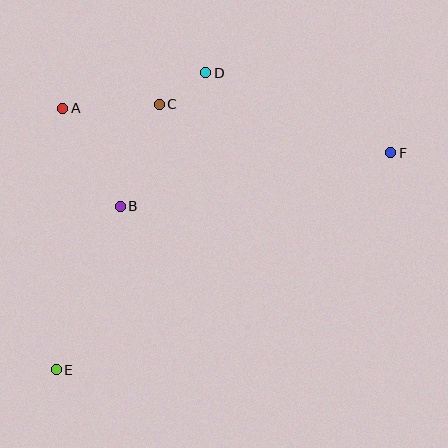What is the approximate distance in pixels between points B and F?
The distance between B and F is approximately 276 pixels.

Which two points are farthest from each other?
Points E and F are farthest from each other.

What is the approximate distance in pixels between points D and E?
The distance between D and E is approximately 332 pixels.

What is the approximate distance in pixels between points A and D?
The distance between A and D is approximately 147 pixels.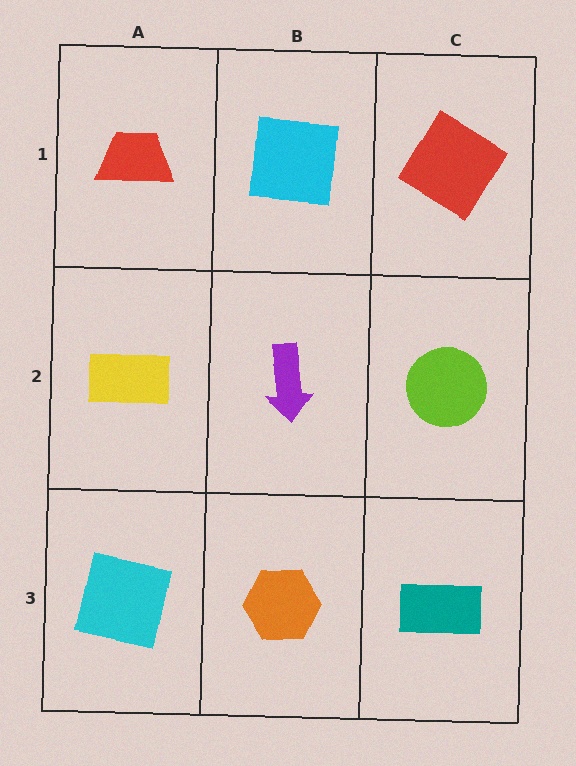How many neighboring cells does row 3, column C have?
2.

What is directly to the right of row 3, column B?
A teal rectangle.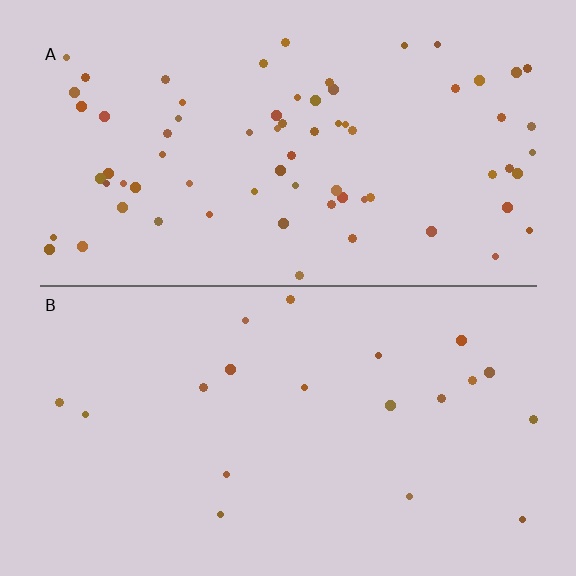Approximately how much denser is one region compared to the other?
Approximately 3.7× — region A over region B.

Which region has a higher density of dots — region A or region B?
A (the top).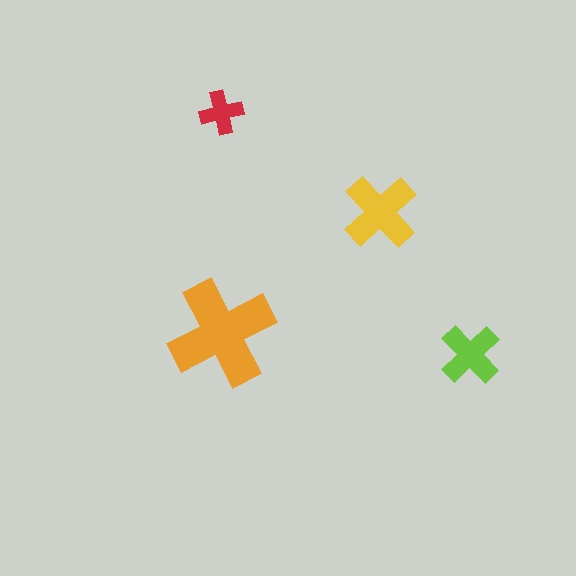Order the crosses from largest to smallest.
the orange one, the yellow one, the lime one, the red one.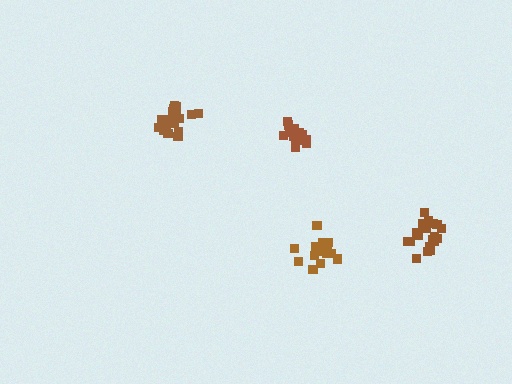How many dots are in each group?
Group 1: 16 dots, Group 2: 20 dots, Group 3: 19 dots, Group 4: 16 dots (71 total).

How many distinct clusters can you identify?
There are 4 distinct clusters.